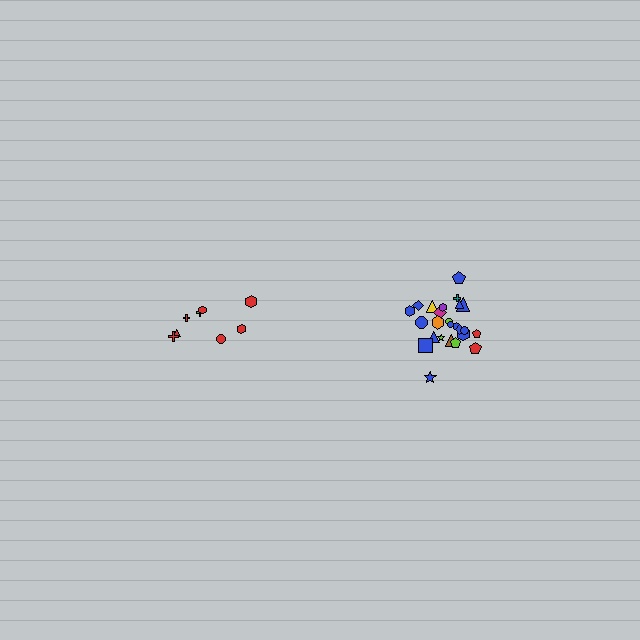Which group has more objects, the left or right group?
The right group.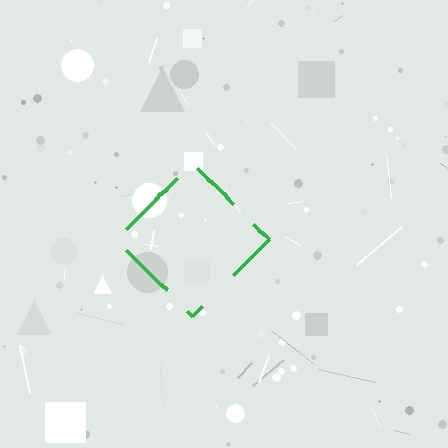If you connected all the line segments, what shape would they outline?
They would outline a diamond.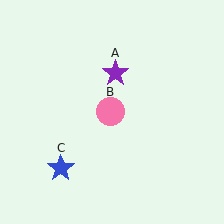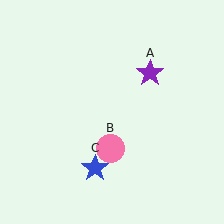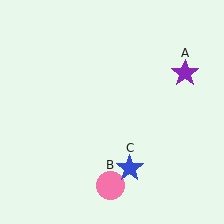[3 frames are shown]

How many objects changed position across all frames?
3 objects changed position: purple star (object A), pink circle (object B), blue star (object C).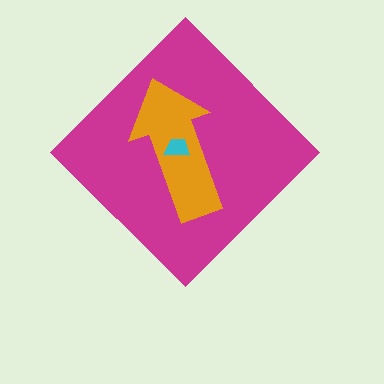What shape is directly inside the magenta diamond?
The orange arrow.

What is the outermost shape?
The magenta diamond.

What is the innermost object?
The cyan trapezoid.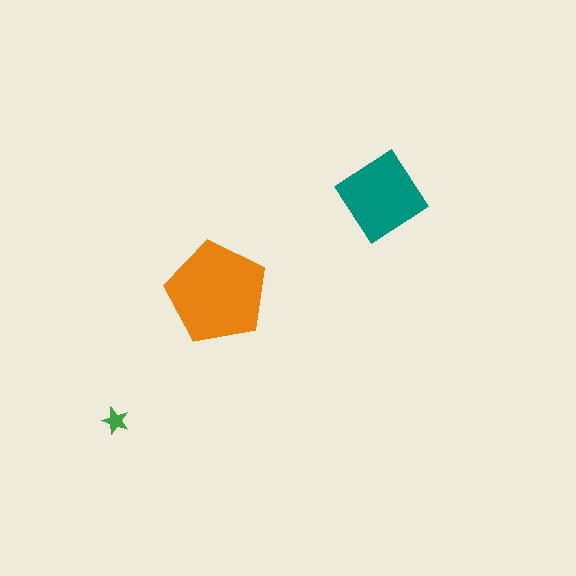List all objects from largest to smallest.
The orange pentagon, the teal diamond, the green star.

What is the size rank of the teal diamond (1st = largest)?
2nd.